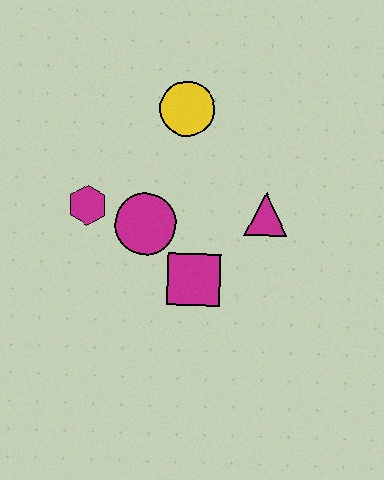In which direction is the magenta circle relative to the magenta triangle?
The magenta circle is to the left of the magenta triangle.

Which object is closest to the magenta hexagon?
The magenta circle is closest to the magenta hexagon.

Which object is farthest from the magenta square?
The yellow circle is farthest from the magenta square.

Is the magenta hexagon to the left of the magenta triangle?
Yes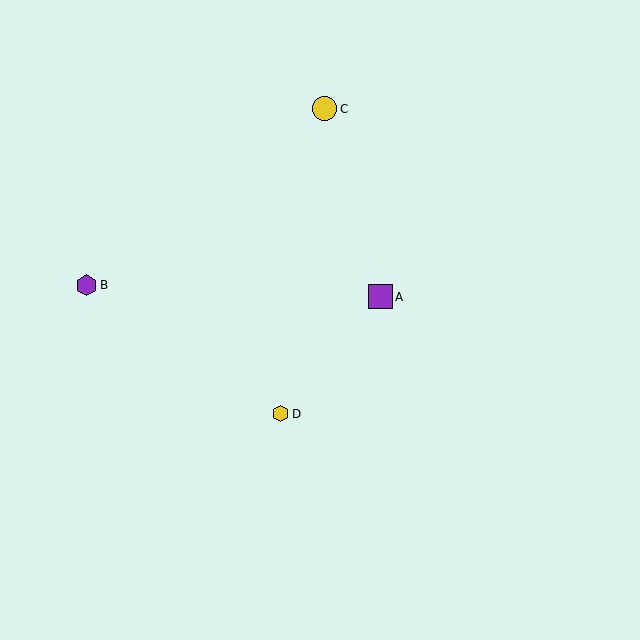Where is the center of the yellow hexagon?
The center of the yellow hexagon is at (280, 414).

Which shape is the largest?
The yellow circle (labeled C) is the largest.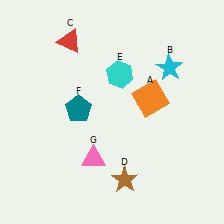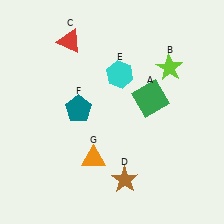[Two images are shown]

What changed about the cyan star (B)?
In Image 1, B is cyan. In Image 2, it changed to lime.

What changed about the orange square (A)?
In Image 1, A is orange. In Image 2, it changed to green.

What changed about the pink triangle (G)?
In Image 1, G is pink. In Image 2, it changed to orange.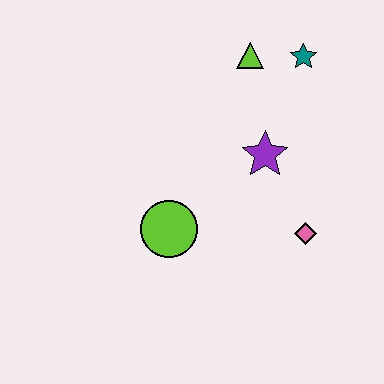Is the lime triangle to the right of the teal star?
No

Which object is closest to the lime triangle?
The teal star is closest to the lime triangle.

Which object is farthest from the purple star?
The lime circle is farthest from the purple star.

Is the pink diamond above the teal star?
No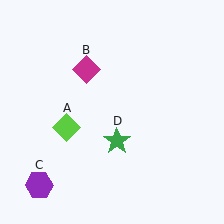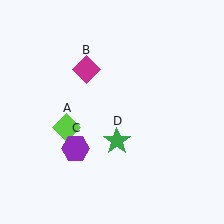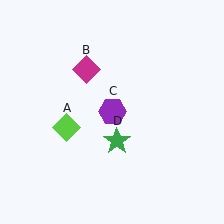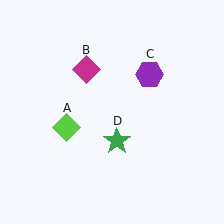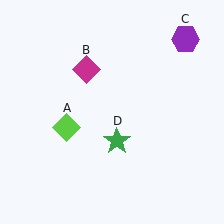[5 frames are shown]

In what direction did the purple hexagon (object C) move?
The purple hexagon (object C) moved up and to the right.